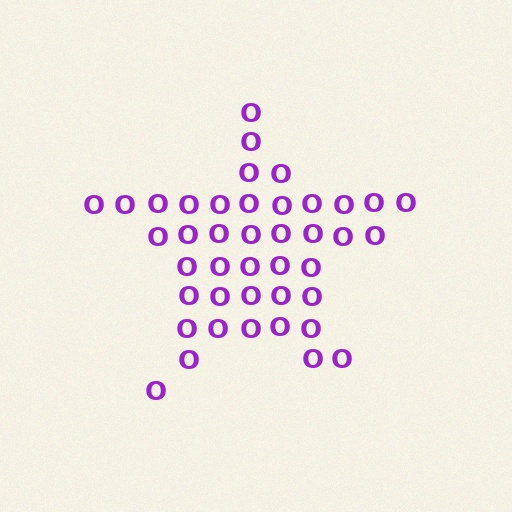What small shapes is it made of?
It is made of small letter O's.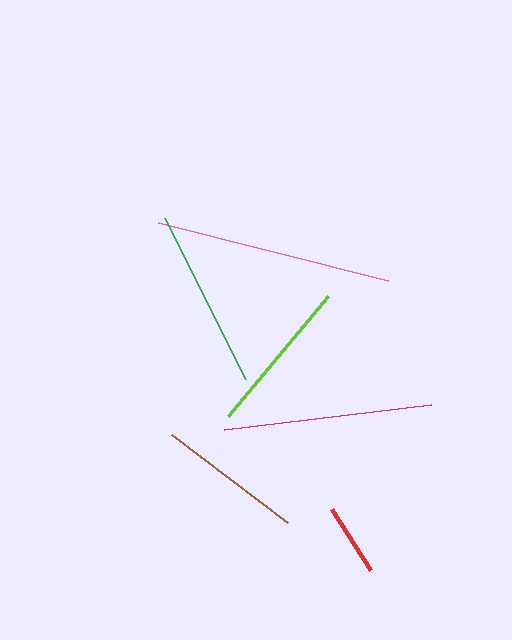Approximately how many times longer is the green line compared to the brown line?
The green line is approximately 1.2 times the length of the brown line.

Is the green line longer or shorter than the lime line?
The green line is longer than the lime line.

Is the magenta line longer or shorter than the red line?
The magenta line is longer than the red line.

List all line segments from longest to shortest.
From longest to shortest: pink, magenta, green, lime, brown, red.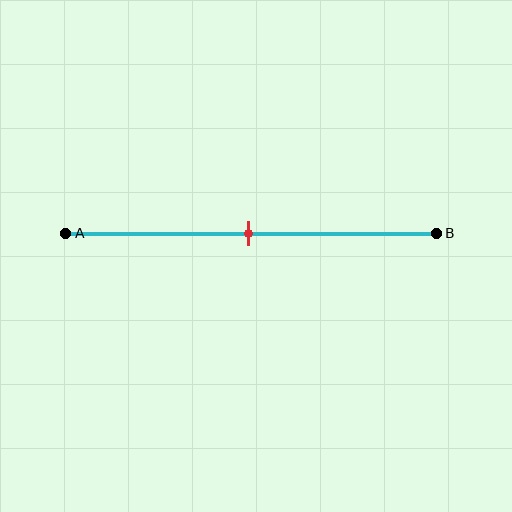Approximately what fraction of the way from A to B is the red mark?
The red mark is approximately 50% of the way from A to B.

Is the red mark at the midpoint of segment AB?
Yes, the mark is approximately at the midpoint.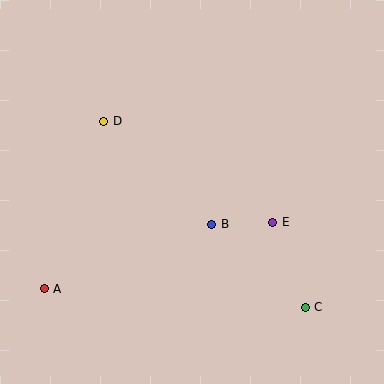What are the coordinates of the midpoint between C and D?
The midpoint between C and D is at (204, 214).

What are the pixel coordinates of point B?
Point B is at (212, 224).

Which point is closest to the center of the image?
Point B at (212, 224) is closest to the center.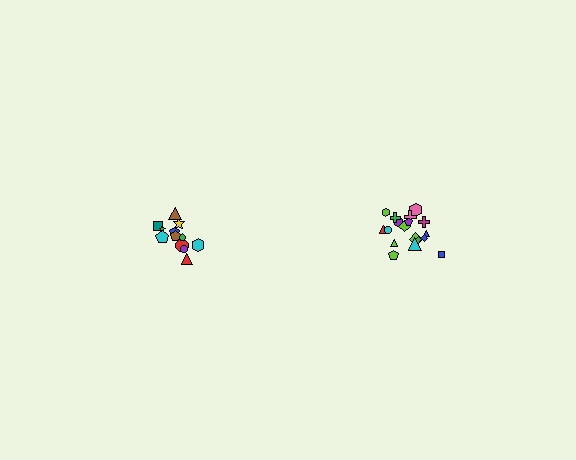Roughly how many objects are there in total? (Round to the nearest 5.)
Roughly 30 objects in total.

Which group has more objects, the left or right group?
The right group.